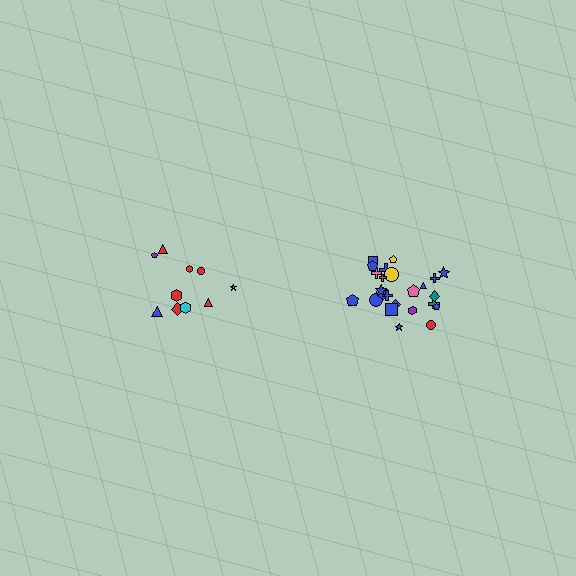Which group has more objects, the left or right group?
The right group.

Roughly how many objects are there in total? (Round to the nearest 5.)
Roughly 35 objects in total.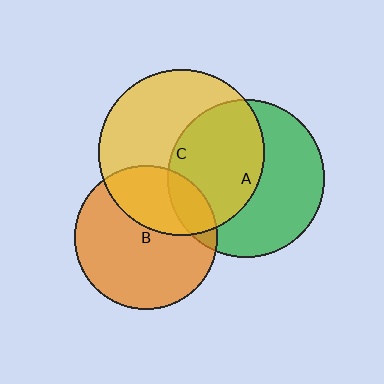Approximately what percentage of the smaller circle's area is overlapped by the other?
Approximately 15%.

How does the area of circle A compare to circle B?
Approximately 1.2 times.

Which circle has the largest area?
Circle C (yellow).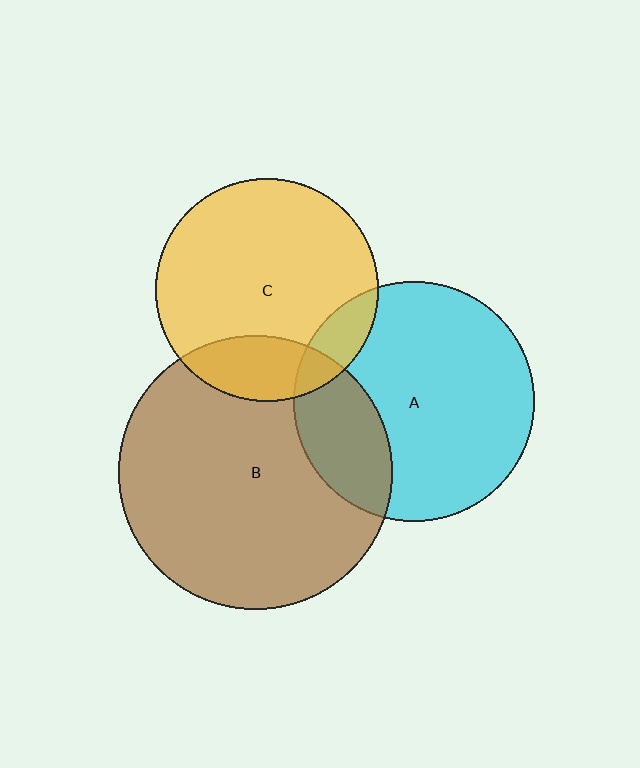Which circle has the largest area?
Circle B (brown).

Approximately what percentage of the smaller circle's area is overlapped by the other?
Approximately 20%.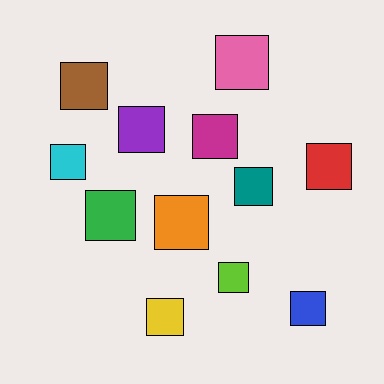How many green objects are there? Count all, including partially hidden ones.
There is 1 green object.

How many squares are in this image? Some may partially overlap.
There are 12 squares.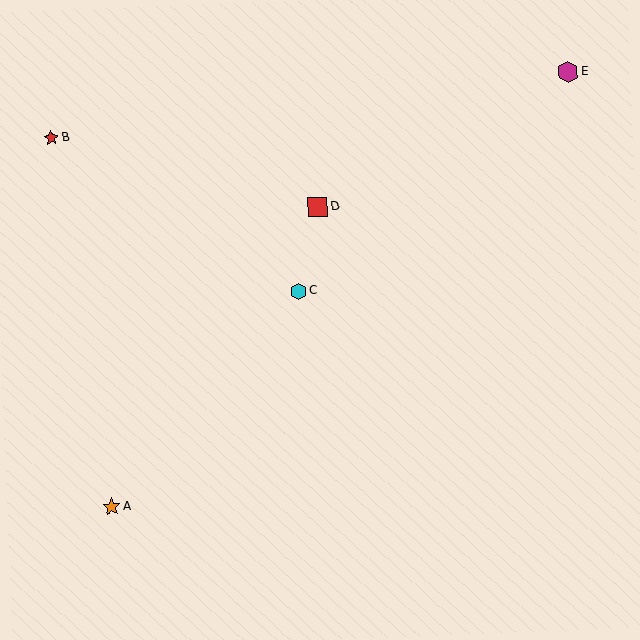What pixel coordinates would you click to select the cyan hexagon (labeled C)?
Click at (298, 291) to select the cyan hexagon C.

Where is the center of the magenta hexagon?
The center of the magenta hexagon is at (568, 72).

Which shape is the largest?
The magenta hexagon (labeled E) is the largest.